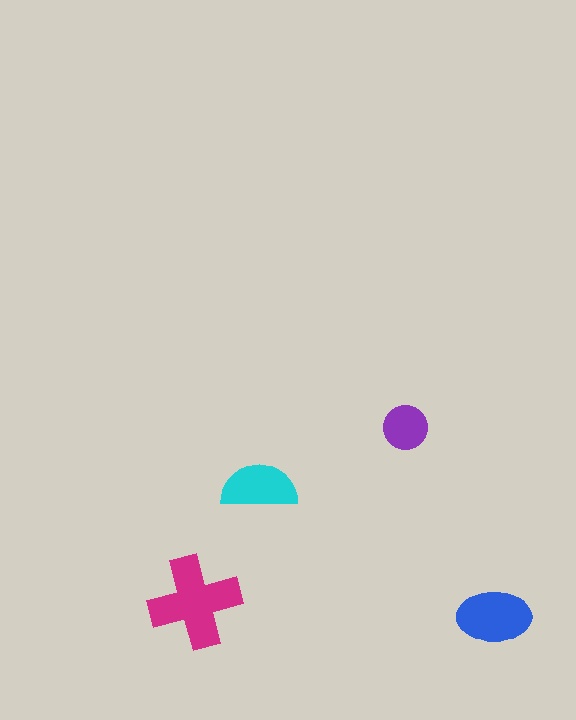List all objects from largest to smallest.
The magenta cross, the blue ellipse, the cyan semicircle, the purple circle.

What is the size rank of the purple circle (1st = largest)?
4th.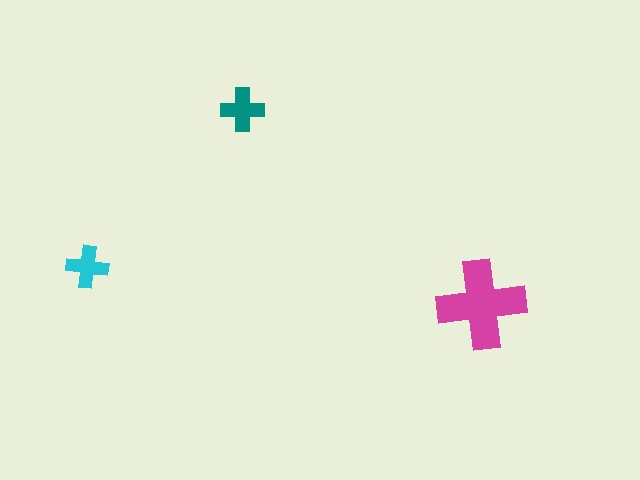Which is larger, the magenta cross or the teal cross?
The magenta one.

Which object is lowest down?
The magenta cross is bottommost.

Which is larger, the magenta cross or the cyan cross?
The magenta one.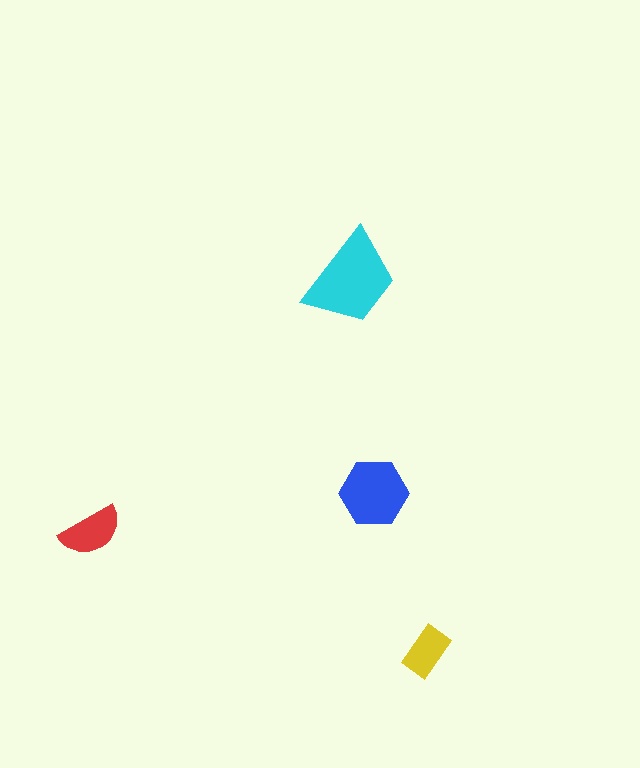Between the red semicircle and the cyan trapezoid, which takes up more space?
The cyan trapezoid.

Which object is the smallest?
The yellow rectangle.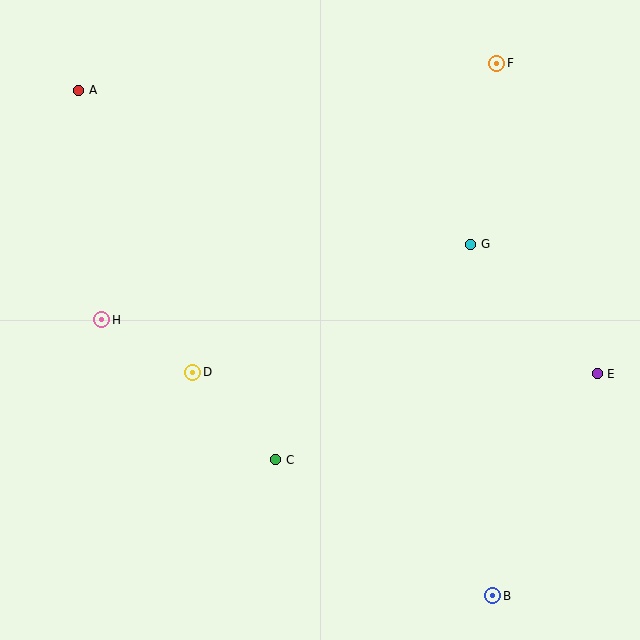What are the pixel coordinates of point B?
Point B is at (493, 596).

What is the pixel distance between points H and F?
The distance between H and F is 471 pixels.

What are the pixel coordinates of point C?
Point C is at (276, 460).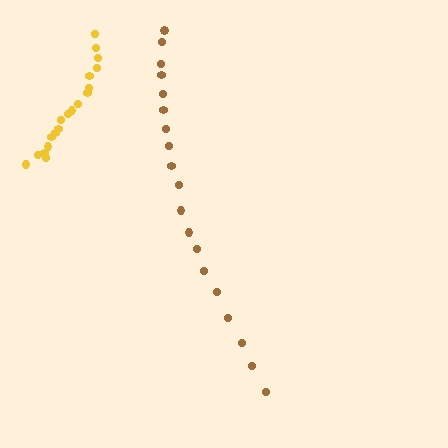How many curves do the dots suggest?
There are 2 distinct paths.